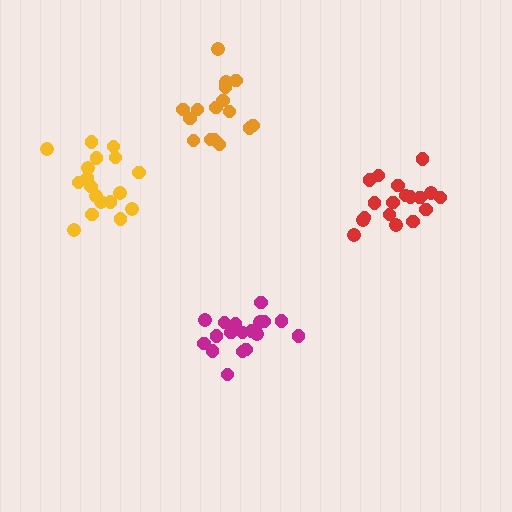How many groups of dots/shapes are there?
There are 4 groups.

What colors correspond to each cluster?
The clusters are colored: red, magenta, yellow, orange.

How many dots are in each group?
Group 1: 18 dots, Group 2: 18 dots, Group 3: 18 dots, Group 4: 16 dots (70 total).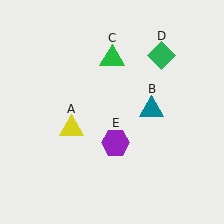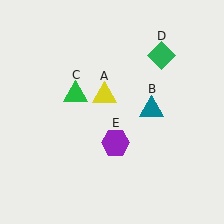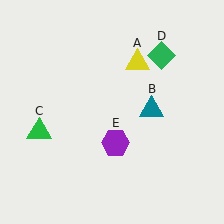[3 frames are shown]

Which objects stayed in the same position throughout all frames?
Teal triangle (object B) and green diamond (object D) and purple hexagon (object E) remained stationary.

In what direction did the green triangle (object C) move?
The green triangle (object C) moved down and to the left.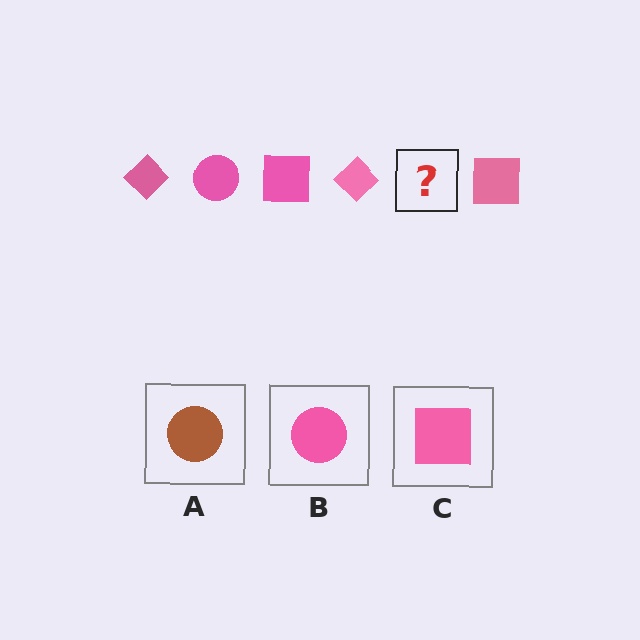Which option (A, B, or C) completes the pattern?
B.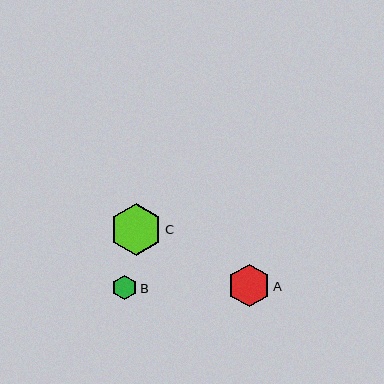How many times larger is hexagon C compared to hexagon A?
Hexagon C is approximately 1.2 times the size of hexagon A.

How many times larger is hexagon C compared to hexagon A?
Hexagon C is approximately 1.2 times the size of hexagon A.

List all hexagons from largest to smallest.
From largest to smallest: C, A, B.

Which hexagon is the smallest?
Hexagon B is the smallest with a size of approximately 25 pixels.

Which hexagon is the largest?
Hexagon C is the largest with a size of approximately 52 pixels.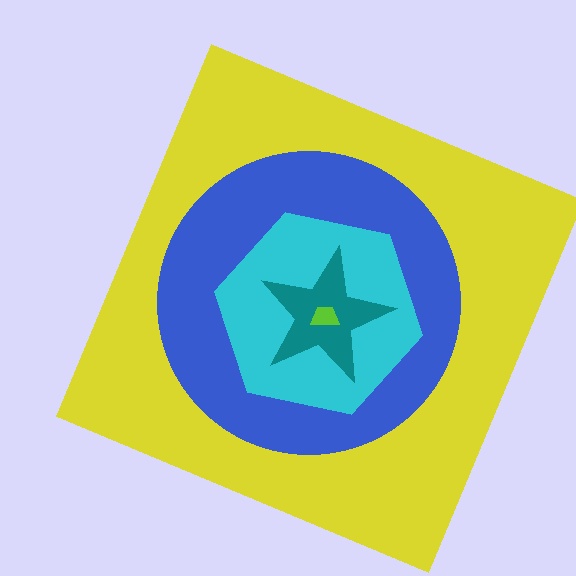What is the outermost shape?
The yellow square.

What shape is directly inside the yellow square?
The blue circle.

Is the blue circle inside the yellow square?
Yes.